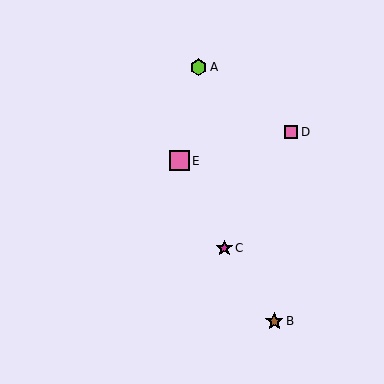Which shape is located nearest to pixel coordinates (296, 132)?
The pink square (labeled D) at (291, 132) is nearest to that location.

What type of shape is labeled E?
Shape E is a pink square.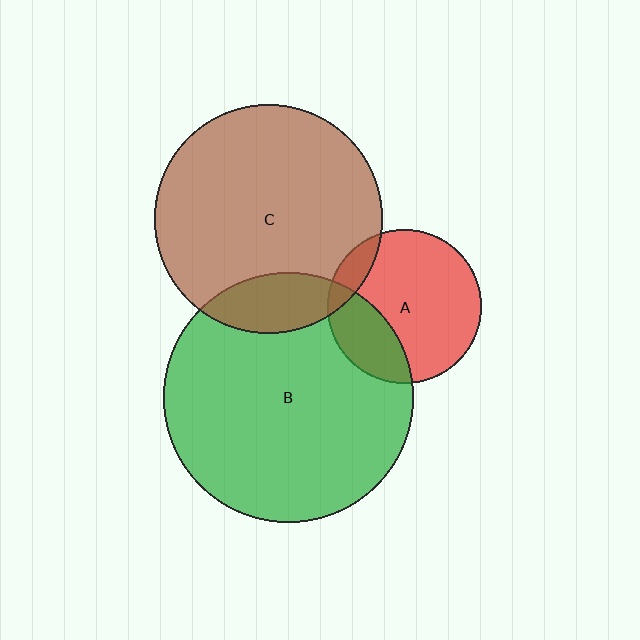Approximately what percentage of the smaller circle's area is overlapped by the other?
Approximately 15%.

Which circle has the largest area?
Circle B (green).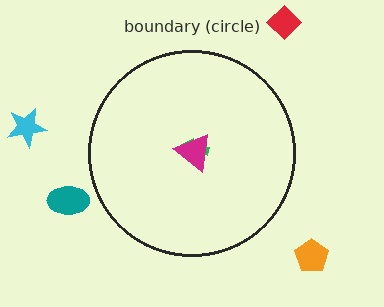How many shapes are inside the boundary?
2 inside, 4 outside.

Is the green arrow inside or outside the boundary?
Inside.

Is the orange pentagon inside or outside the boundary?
Outside.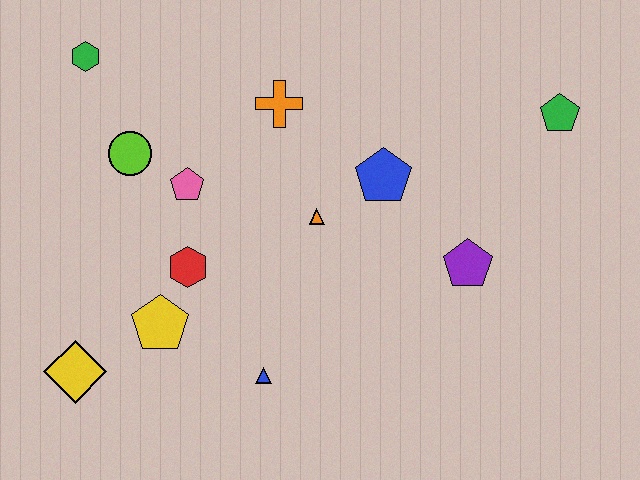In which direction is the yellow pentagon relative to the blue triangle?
The yellow pentagon is to the left of the blue triangle.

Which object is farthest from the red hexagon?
The green pentagon is farthest from the red hexagon.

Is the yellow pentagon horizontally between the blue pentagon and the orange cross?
No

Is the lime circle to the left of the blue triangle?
Yes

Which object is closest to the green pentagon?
The purple pentagon is closest to the green pentagon.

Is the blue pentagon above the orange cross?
No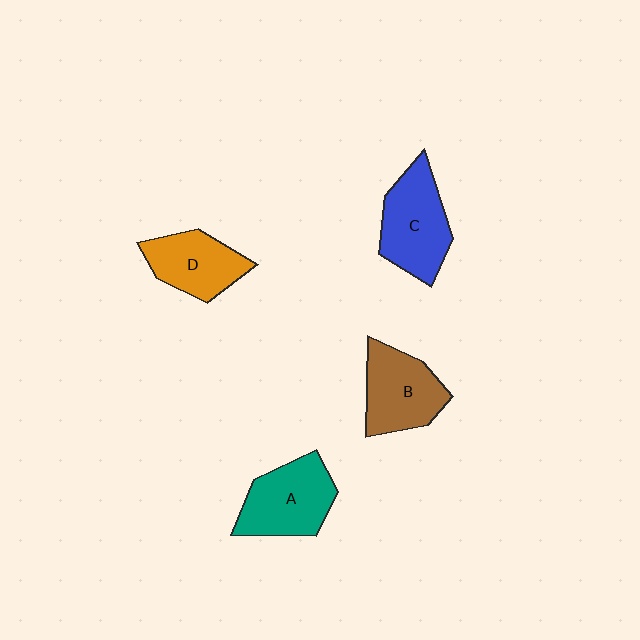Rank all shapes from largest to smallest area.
From largest to smallest: C (blue), A (teal), B (brown), D (orange).